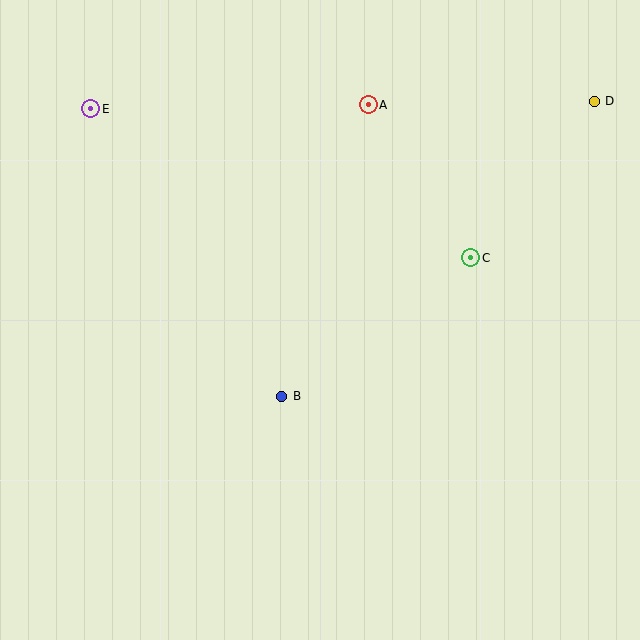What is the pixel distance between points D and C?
The distance between D and C is 199 pixels.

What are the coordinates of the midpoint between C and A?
The midpoint between C and A is at (419, 181).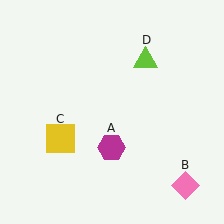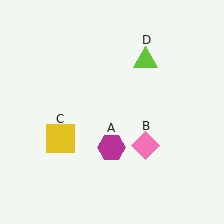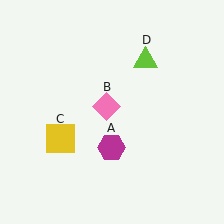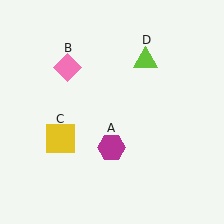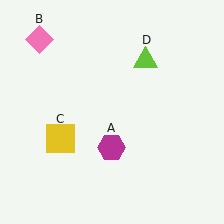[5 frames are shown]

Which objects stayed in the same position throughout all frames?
Magenta hexagon (object A) and yellow square (object C) and lime triangle (object D) remained stationary.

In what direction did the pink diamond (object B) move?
The pink diamond (object B) moved up and to the left.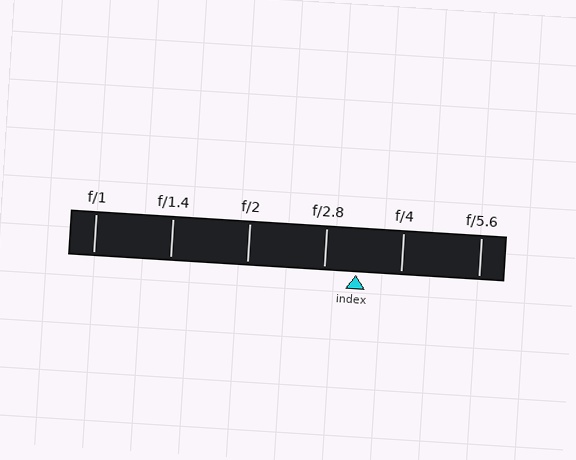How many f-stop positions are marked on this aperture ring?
There are 6 f-stop positions marked.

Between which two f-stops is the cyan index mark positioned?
The index mark is between f/2.8 and f/4.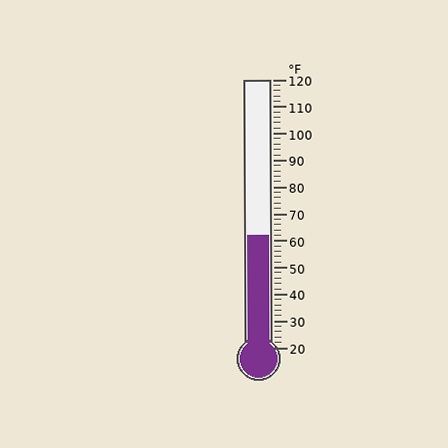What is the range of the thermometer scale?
The thermometer scale ranges from 20°F to 120°F.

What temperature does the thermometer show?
The thermometer shows approximately 62°F.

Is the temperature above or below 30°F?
The temperature is above 30°F.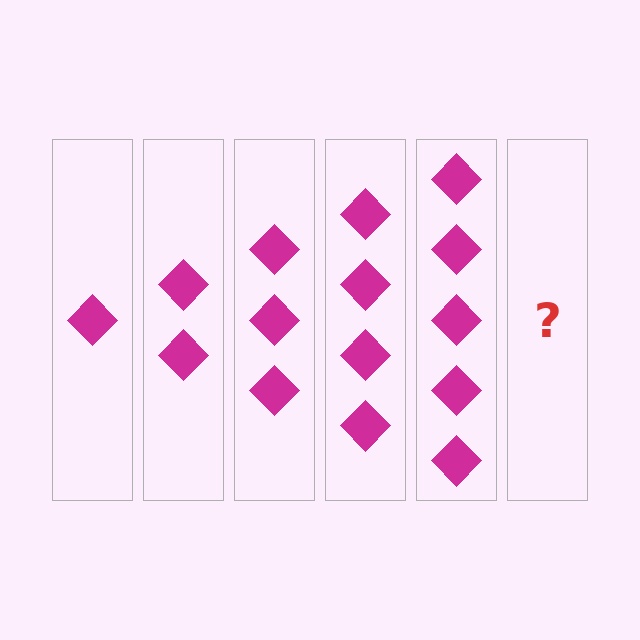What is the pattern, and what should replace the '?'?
The pattern is that each step adds one more diamond. The '?' should be 6 diamonds.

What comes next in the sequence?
The next element should be 6 diamonds.